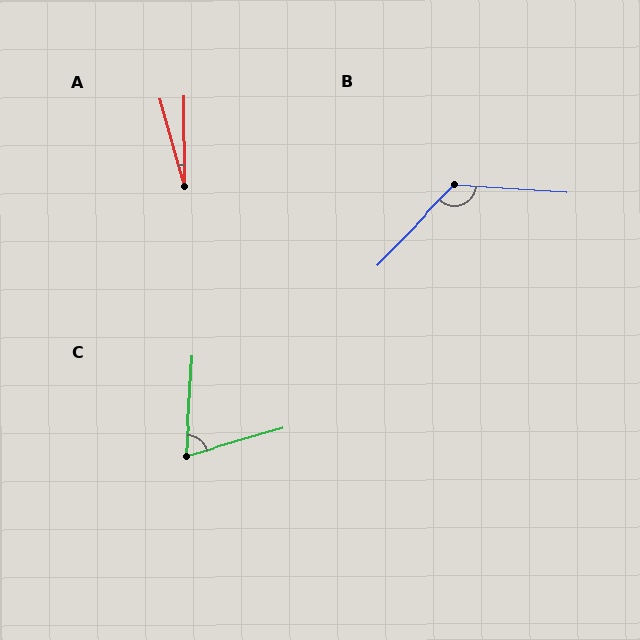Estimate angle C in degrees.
Approximately 70 degrees.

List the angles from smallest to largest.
A (15°), C (70°), B (130°).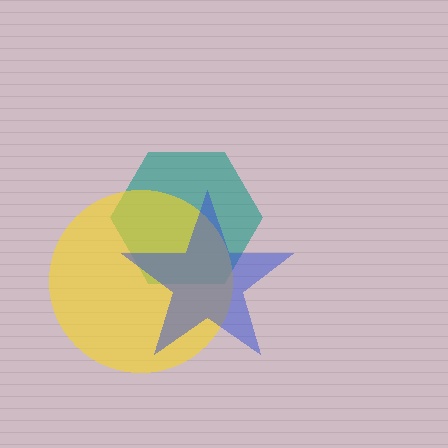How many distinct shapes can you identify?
There are 3 distinct shapes: a teal hexagon, a yellow circle, a blue star.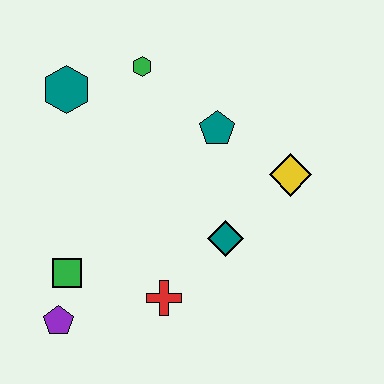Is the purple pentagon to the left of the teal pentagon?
Yes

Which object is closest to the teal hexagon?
The green hexagon is closest to the teal hexagon.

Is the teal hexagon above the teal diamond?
Yes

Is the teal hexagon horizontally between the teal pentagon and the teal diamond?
No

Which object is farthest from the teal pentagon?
The purple pentagon is farthest from the teal pentagon.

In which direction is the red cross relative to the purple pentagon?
The red cross is to the right of the purple pentagon.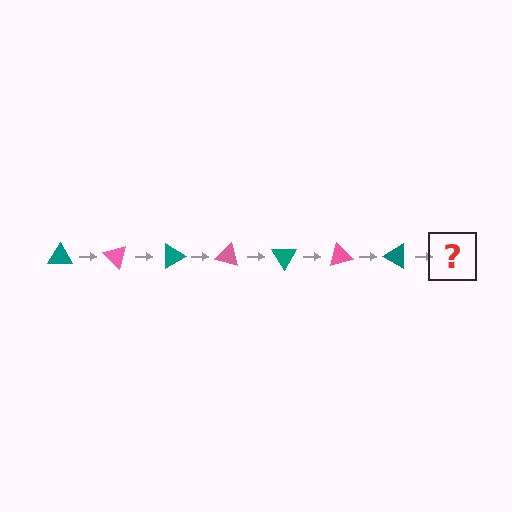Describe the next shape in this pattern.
It should be a pink triangle, rotated 315 degrees from the start.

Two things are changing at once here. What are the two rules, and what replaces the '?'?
The two rules are that it rotates 45 degrees each step and the color cycles through teal and pink. The '?' should be a pink triangle, rotated 315 degrees from the start.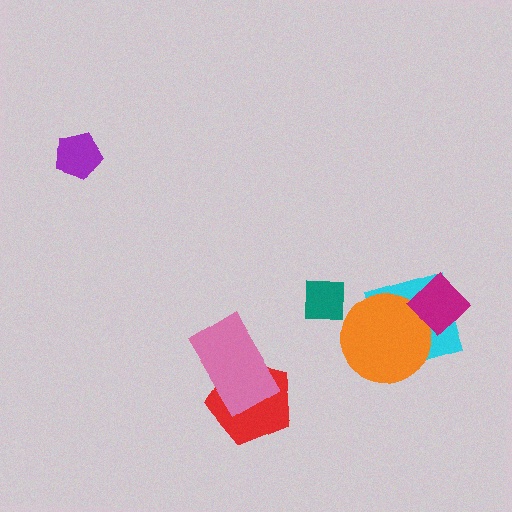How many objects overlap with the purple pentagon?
0 objects overlap with the purple pentagon.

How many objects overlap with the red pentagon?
1 object overlaps with the red pentagon.